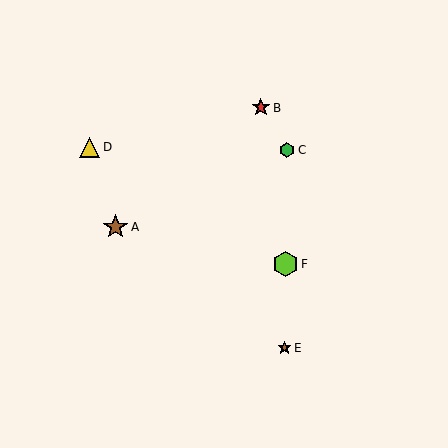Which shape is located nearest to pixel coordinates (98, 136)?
The yellow triangle (labeled D) at (90, 147) is nearest to that location.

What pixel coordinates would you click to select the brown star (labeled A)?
Click at (115, 227) to select the brown star A.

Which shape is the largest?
The lime hexagon (labeled F) is the largest.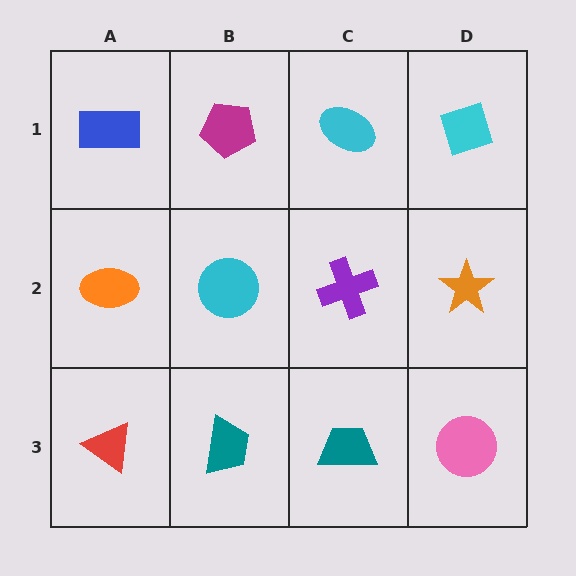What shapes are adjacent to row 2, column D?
A cyan diamond (row 1, column D), a pink circle (row 3, column D), a purple cross (row 2, column C).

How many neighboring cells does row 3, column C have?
3.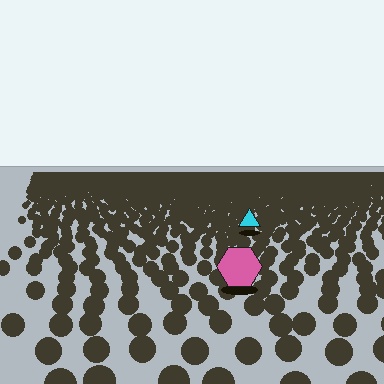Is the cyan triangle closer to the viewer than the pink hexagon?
No. The pink hexagon is closer — you can tell from the texture gradient: the ground texture is coarser near it.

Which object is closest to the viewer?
The pink hexagon is closest. The texture marks near it are larger and more spread out.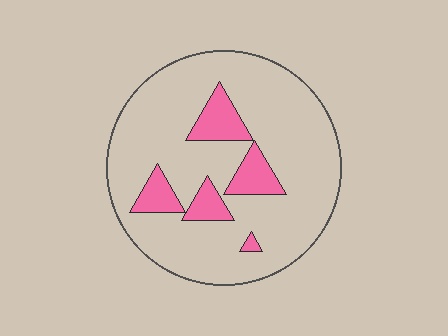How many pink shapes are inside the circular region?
5.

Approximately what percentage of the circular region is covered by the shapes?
Approximately 15%.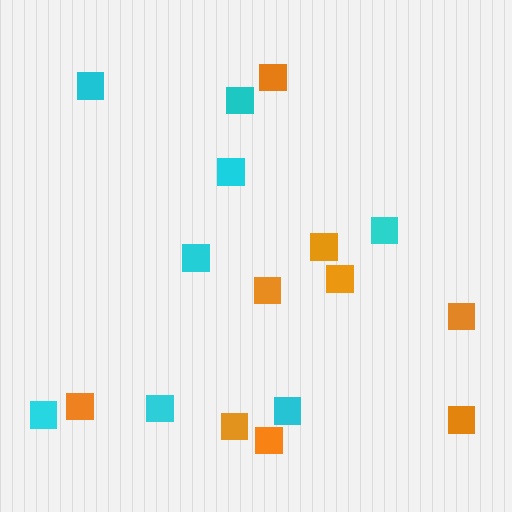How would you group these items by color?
There are 2 groups: one group of cyan squares (8) and one group of orange squares (9).